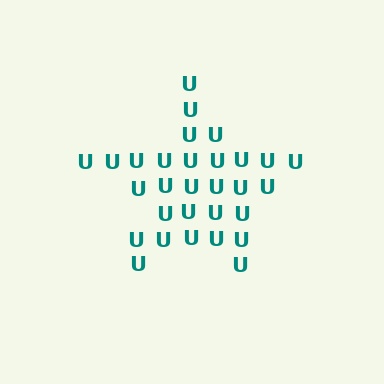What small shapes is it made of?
It is made of small letter U's.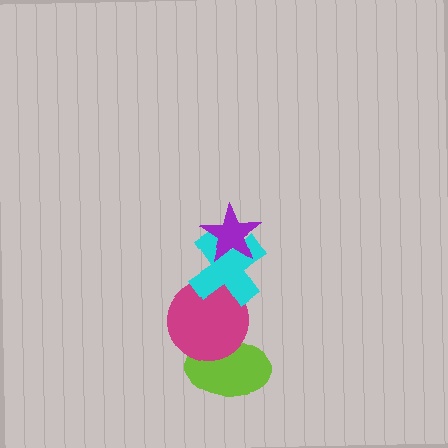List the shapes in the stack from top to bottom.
From top to bottom: the purple star, the cyan cross, the magenta circle, the lime ellipse.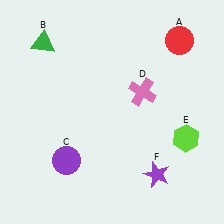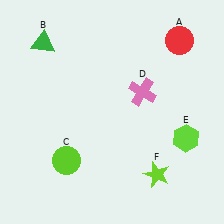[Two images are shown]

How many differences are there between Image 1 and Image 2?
There are 2 differences between the two images.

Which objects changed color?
C changed from purple to lime. F changed from purple to lime.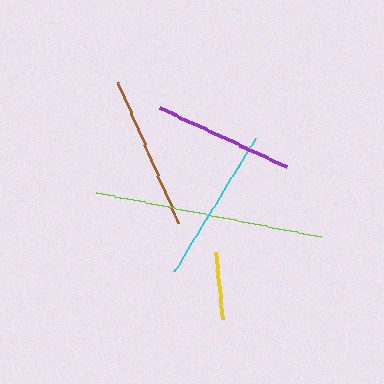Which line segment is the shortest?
The yellow line is the shortest at approximately 67 pixels.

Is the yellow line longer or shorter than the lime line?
The lime line is longer than the yellow line.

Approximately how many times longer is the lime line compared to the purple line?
The lime line is approximately 1.6 times the length of the purple line.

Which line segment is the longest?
The lime line is the longest at approximately 228 pixels.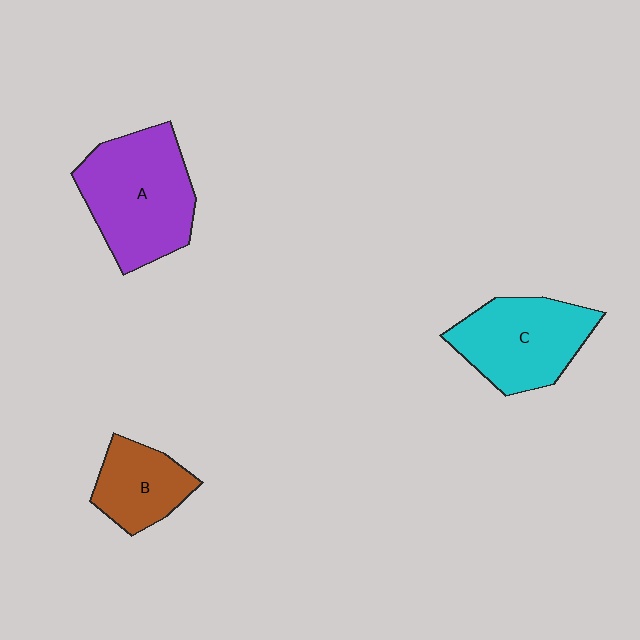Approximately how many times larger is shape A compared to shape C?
Approximately 1.2 times.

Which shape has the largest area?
Shape A (purple).